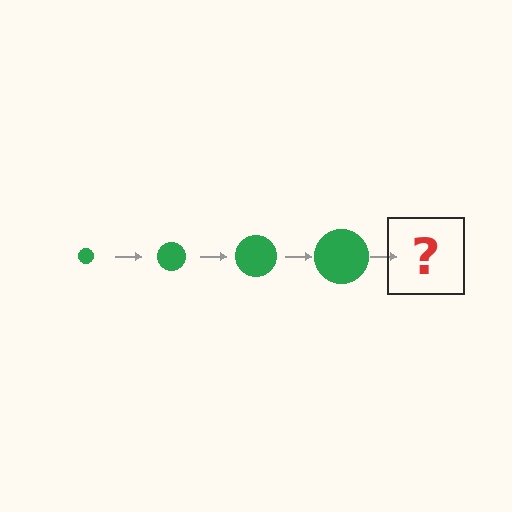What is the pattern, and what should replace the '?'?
The pattern is that the circle gets progressively larger each step. The '?' should be a green circle, larger than the previous one.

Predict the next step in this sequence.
The next step is a green circle, larger than the previous one.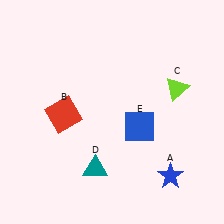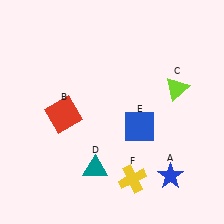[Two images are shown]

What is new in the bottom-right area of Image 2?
A yellow cross (F) was added in the bottom-right area of Image 2.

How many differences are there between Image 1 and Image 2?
There is 1 difference between the two images.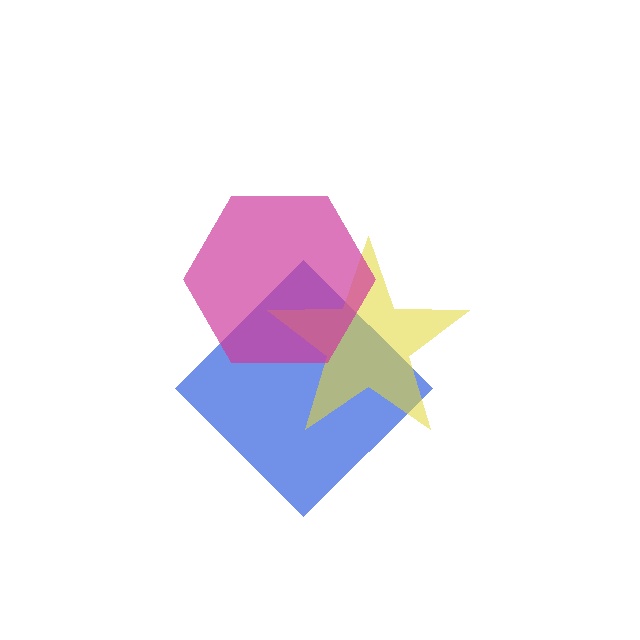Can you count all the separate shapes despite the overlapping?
Yes, there are 3 separate shapes.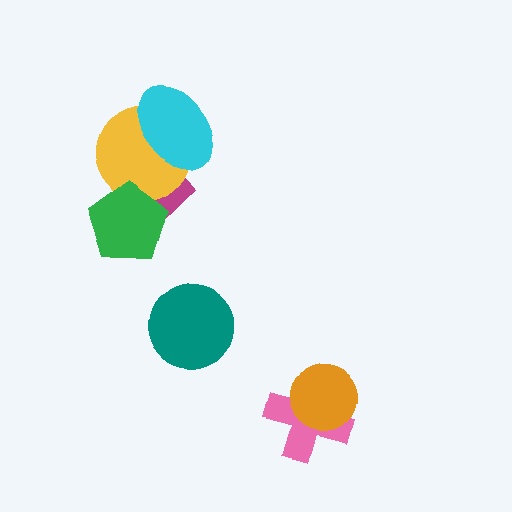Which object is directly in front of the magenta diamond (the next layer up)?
The yellow circle is directly in front of the magenta diamond.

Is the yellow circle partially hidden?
Yes, it is partially covered by another shape.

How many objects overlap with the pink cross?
1 object overlaps with the pink cross.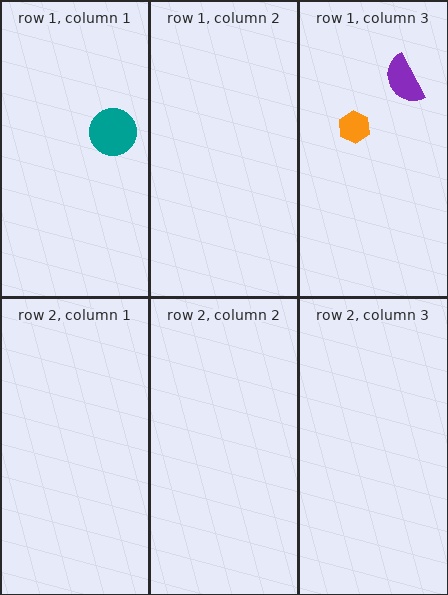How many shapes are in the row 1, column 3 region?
2.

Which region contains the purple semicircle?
The row 1, column 3 region.